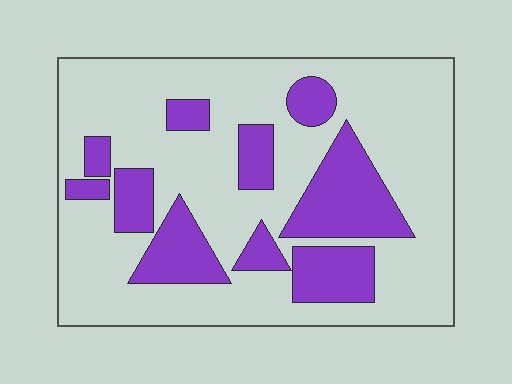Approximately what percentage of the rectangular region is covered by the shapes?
Approximately 30%.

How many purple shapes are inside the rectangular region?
10.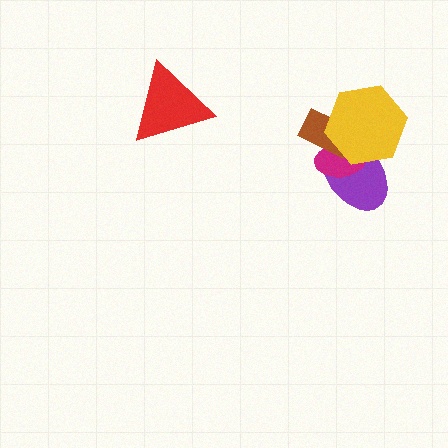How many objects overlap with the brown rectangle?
3 objects overlap with the brown rectangle.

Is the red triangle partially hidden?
No, no other shape covers it.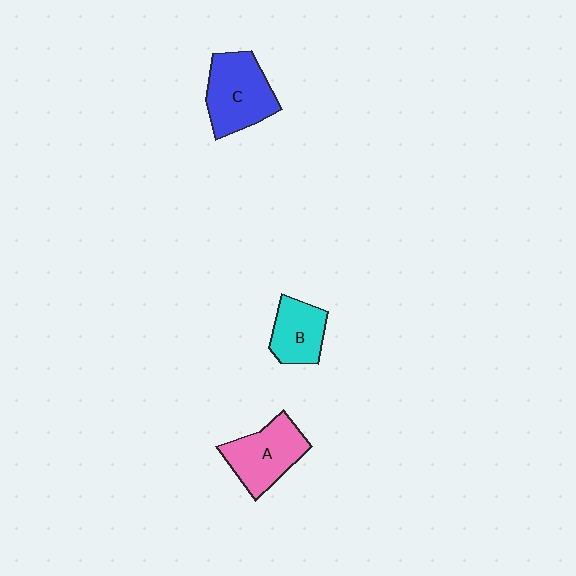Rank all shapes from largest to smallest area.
From largest to smallest: C (blue), A (pink), B (cyan).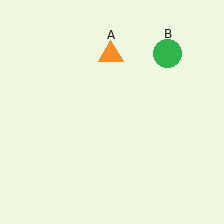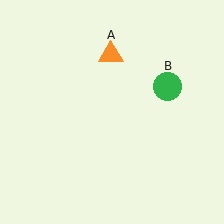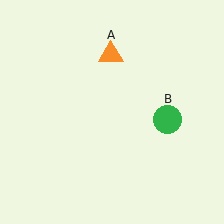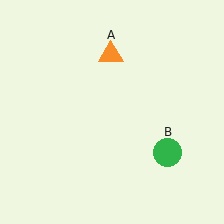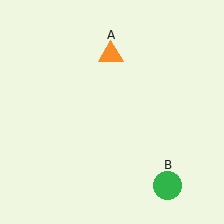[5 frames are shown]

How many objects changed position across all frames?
1 object changed position: green circle (object B).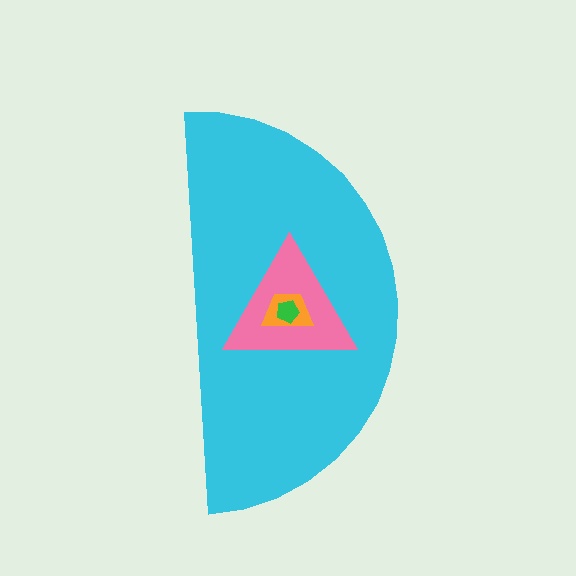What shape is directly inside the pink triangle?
The orange trapezoid.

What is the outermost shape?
The cyan semicircle.